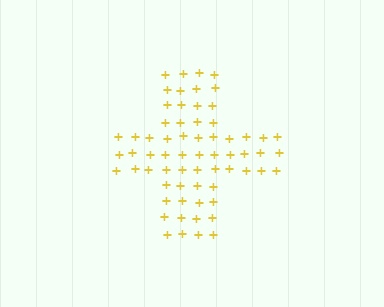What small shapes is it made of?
It is made of small plus signs.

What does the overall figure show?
The overall figure shows a cross.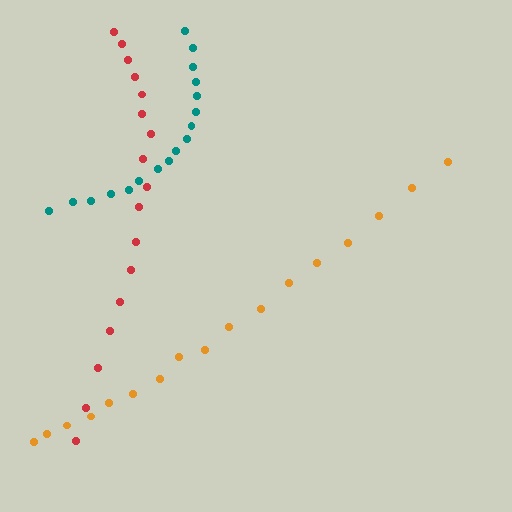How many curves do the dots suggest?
There are 3 distinct paths.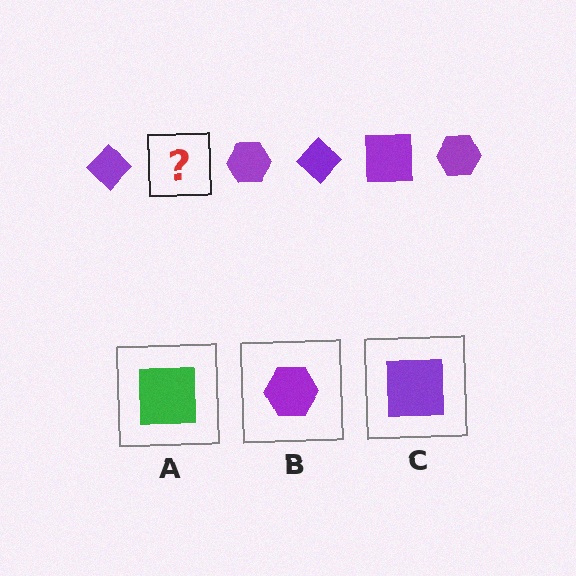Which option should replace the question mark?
Option C.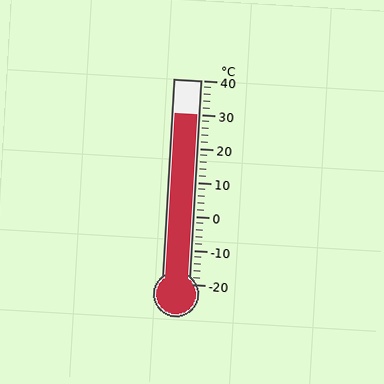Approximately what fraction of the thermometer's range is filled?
The thermometer is filled to approximately 85% of its range.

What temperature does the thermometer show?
The thermometer shows approximately 30°C.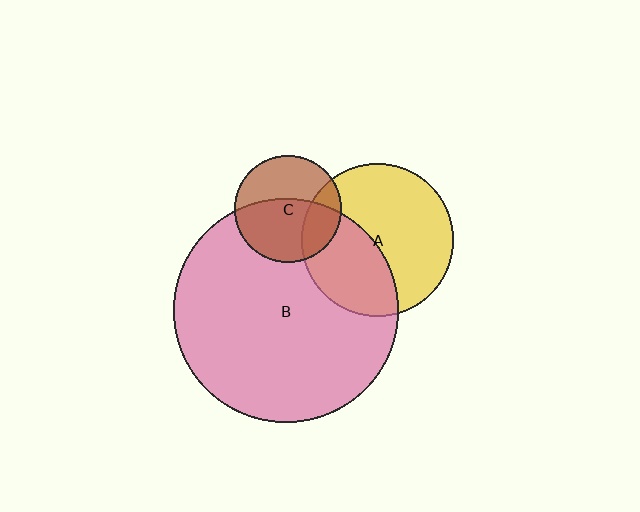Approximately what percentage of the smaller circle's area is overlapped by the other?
Approximately 55%.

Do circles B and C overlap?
Yes.